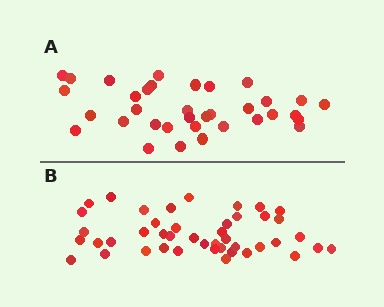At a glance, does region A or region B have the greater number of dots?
Region B (the bottom region) has more dots.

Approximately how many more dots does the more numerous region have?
Region B has roughly 8 or so more dots than region A.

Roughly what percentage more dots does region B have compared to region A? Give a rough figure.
About 25% more.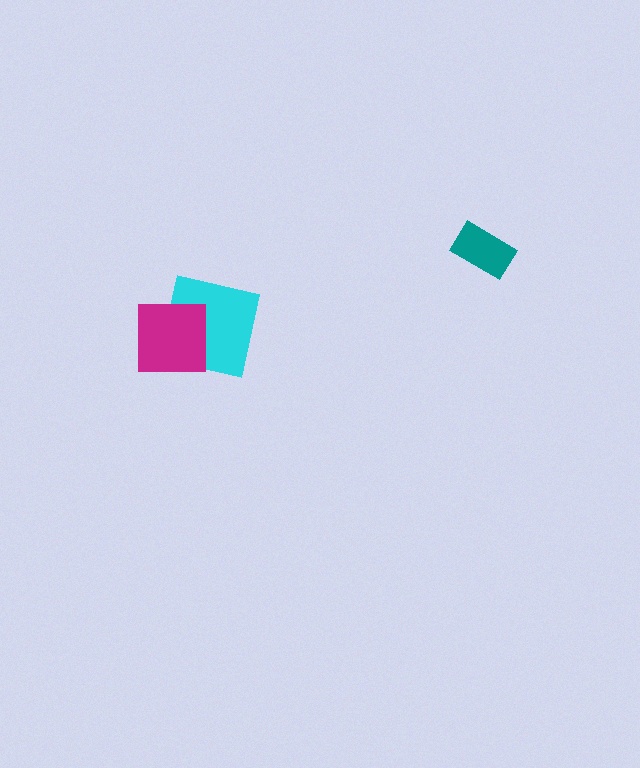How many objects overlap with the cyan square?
1 object overlaps with the cyan square.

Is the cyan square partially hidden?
Yes, it is partially covered by another shape.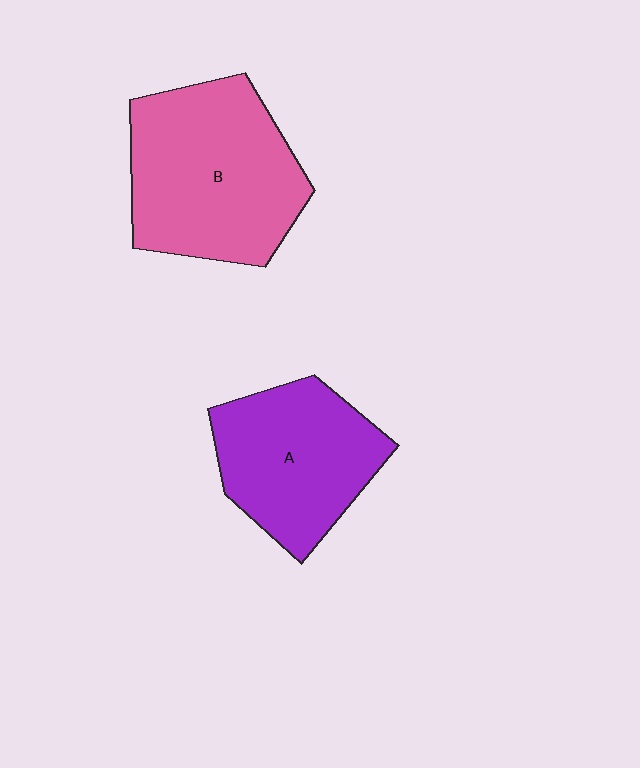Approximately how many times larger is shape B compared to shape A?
Approximately 1.3 times.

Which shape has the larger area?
Shape B (pink).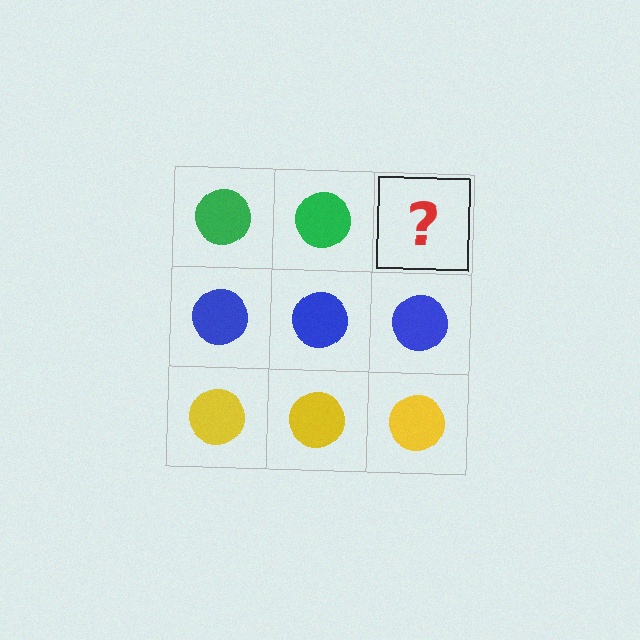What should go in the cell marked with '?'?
The missing cell should contain a green circle.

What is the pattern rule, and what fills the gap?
The rule is that each row has a consistent color. The gap should be filled with a green circle.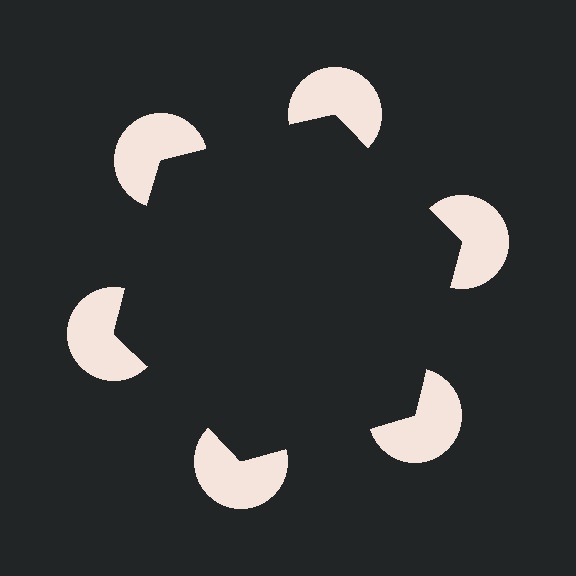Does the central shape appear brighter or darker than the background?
It typically appears slightly darker than the background, even though no actual brightness change is drawn.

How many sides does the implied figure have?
6 sides.